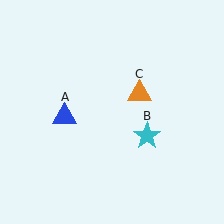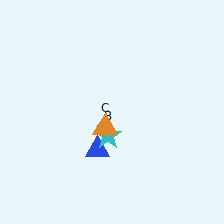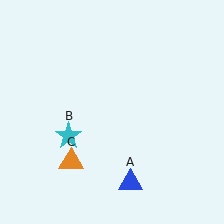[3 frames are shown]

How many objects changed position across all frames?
3 objects changed position: blue triangle (object A), cyan star (object B), orange triangle (object C).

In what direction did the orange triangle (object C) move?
The orange triangle (object C) moved down and to the left.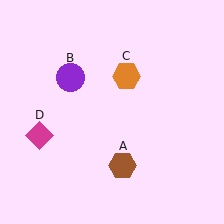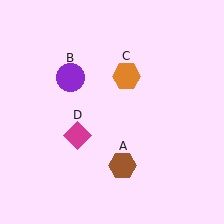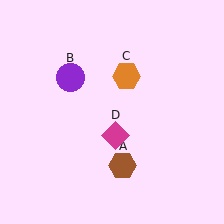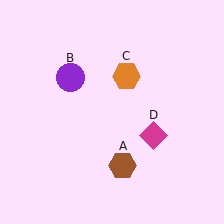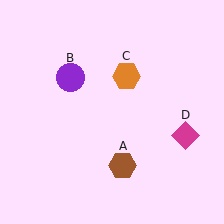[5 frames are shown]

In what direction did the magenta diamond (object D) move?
The magenta diamond (object D) moved right.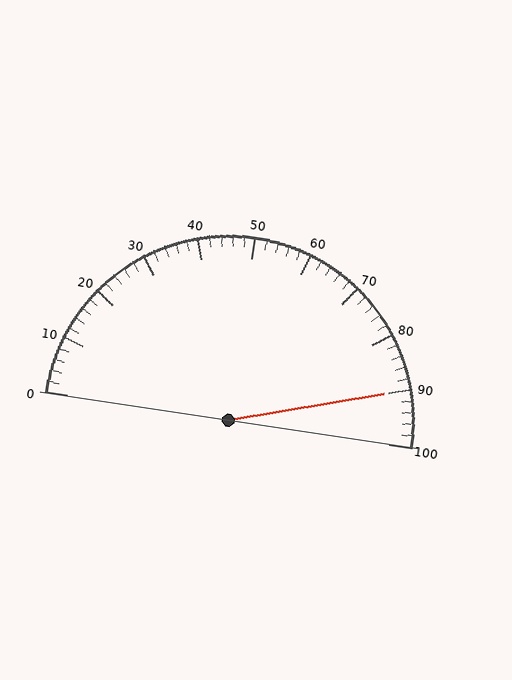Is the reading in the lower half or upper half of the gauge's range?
The reading is in the upper half of the range (0 to 100).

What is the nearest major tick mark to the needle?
The nearest major tick mark is 90.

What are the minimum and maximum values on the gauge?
The gauge ranges from 0 to 100.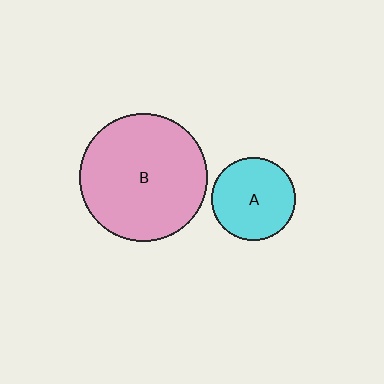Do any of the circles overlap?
No, none of the circles overlap.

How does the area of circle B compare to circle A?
Approximately 2.4 times.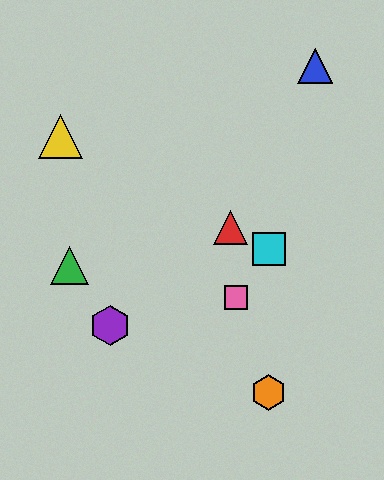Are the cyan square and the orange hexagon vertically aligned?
Yes, both are at x≈269.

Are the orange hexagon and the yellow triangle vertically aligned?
No, the orange hexagon is at x≈268 and the yellow triangle is at x≈61.